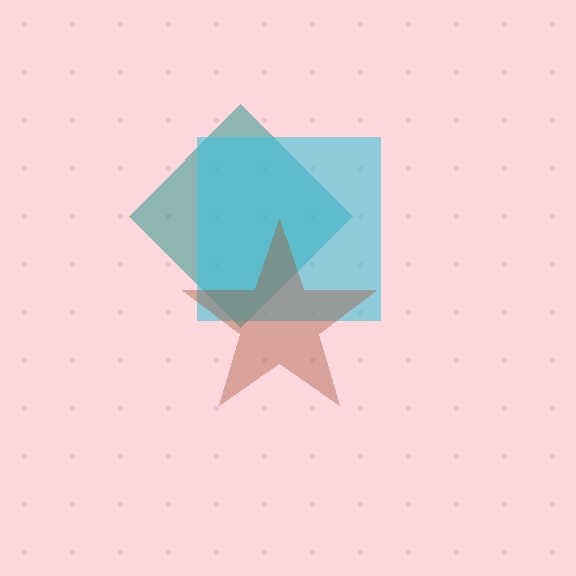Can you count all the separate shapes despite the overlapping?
Yes, there are 3 separate shapes.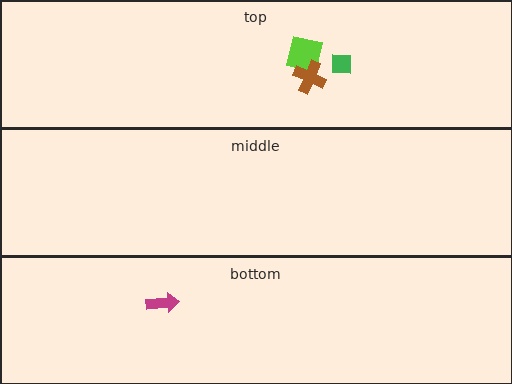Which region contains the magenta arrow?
The bottom region.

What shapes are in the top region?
The green square, the lime square, the brown cross.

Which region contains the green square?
The top region.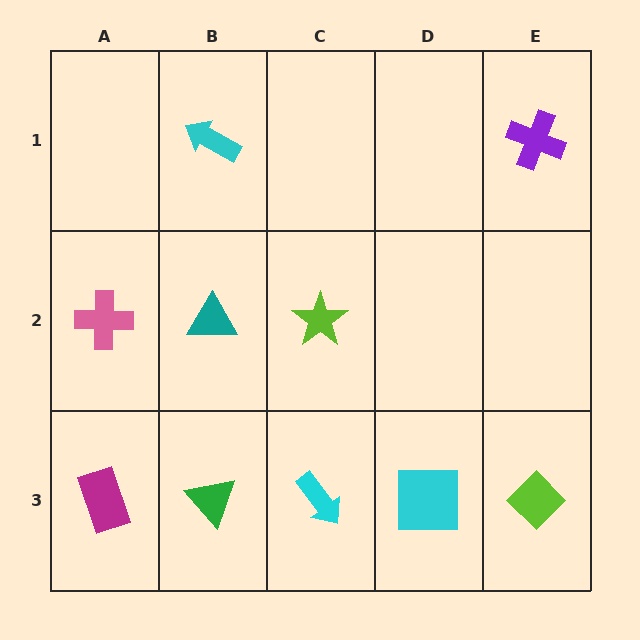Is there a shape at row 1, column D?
No, that cell is empty.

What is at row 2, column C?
A lime star.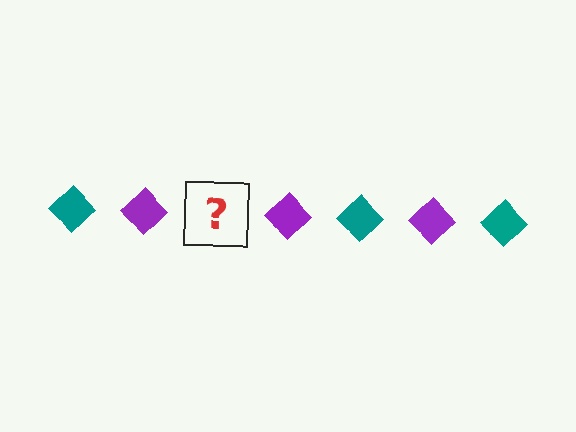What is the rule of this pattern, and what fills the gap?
The rule is that the pattern cycles through teal, purple diamonds. The gap should be filled with a teal diamond.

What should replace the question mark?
The question mark should be replaced with a teal diamond.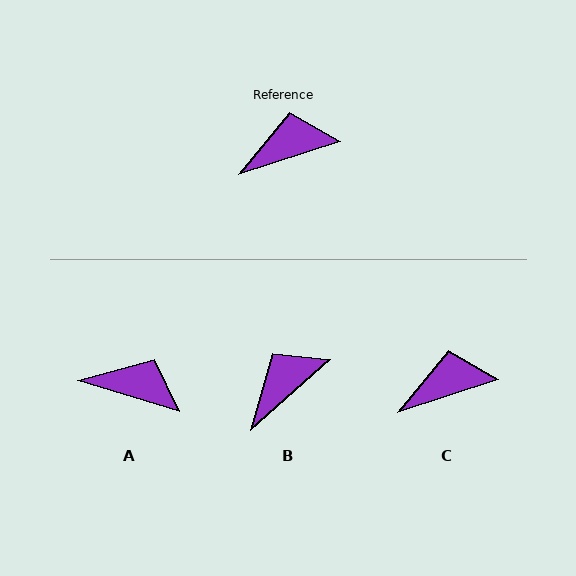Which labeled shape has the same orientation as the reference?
C.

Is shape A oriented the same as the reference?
No, it is off by about 35 degrees.